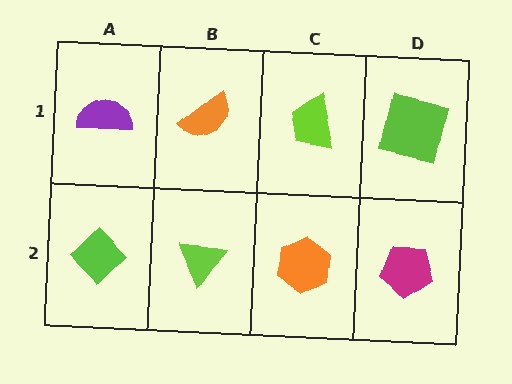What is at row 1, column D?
A lime square.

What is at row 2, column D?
A magenta pentagon.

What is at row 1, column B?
An orange semicircle.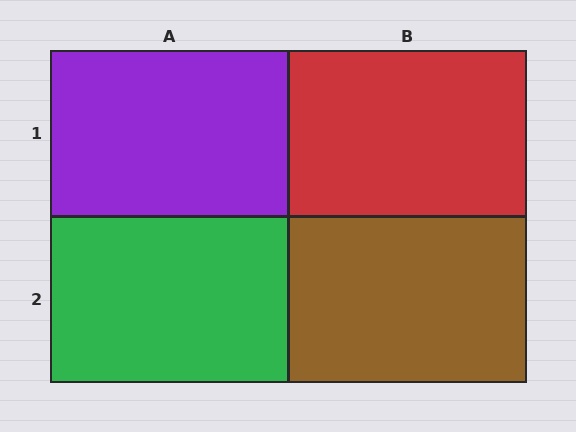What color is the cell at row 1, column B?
Red.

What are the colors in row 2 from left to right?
Green, brown.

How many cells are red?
1 cell is red.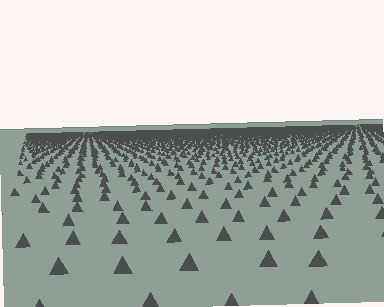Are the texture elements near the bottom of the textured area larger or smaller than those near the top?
Larger. Near the bottom, elements are closer to the viewer and appear at a bigger on-screen size.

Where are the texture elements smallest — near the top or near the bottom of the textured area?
Near the top.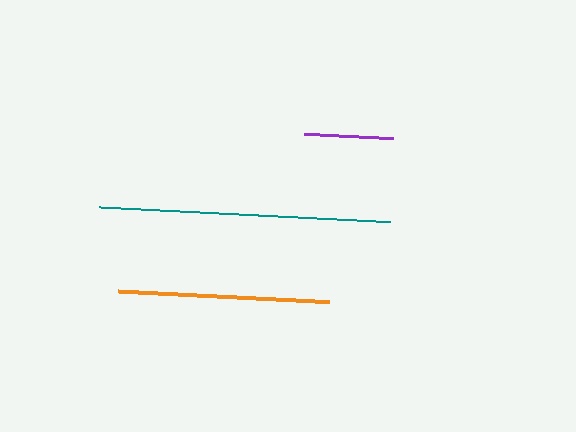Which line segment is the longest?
The teal line is the longest at approximately 291 pixels.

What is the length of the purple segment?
The purple segment is approximately 89 pixels long.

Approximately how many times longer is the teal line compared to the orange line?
The teal line is approximately 1.4 times the length of the orange line.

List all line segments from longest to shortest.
From longest to shortest: teal, orange, purple.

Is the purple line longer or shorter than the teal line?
The teal line is longer than the purple line.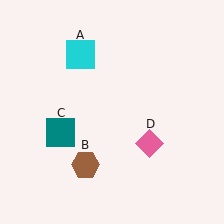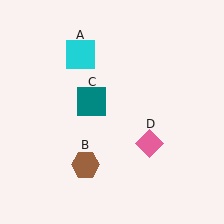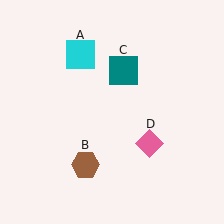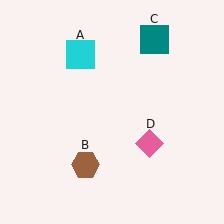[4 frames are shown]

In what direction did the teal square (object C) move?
The teal square (object C) moved up and to the right.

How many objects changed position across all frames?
1 object changed position: teal square (object C).